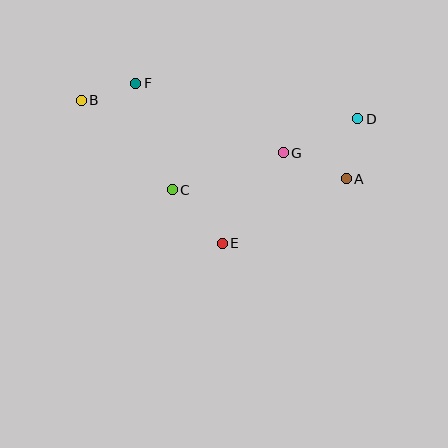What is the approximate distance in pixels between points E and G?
The distance between E and G is approximately 109 pixels.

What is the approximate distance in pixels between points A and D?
The distance between A and D is approximately 61 pixels.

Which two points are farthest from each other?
Points B and D are farthest from each other.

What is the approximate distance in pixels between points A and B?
The distance between A and B is approximately 276 pixels.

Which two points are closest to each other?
Points B and F are closest to each other.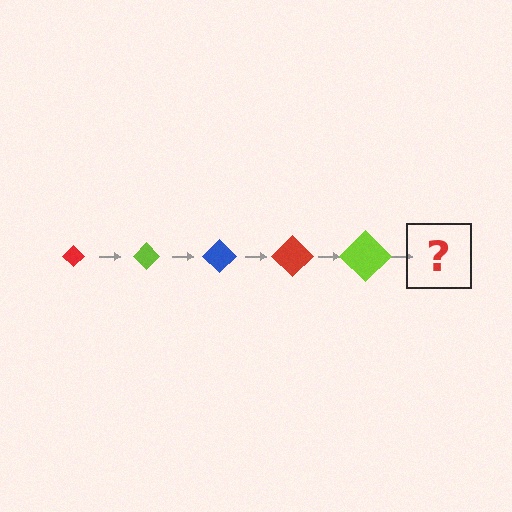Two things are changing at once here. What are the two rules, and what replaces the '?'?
The two rules are that the diamond grows larger each step and the color cycles through red, lime, and blue. The '?' should be a blue diamond, larger than the previous one.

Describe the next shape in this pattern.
It should be a blue diamond, larger than the previous one.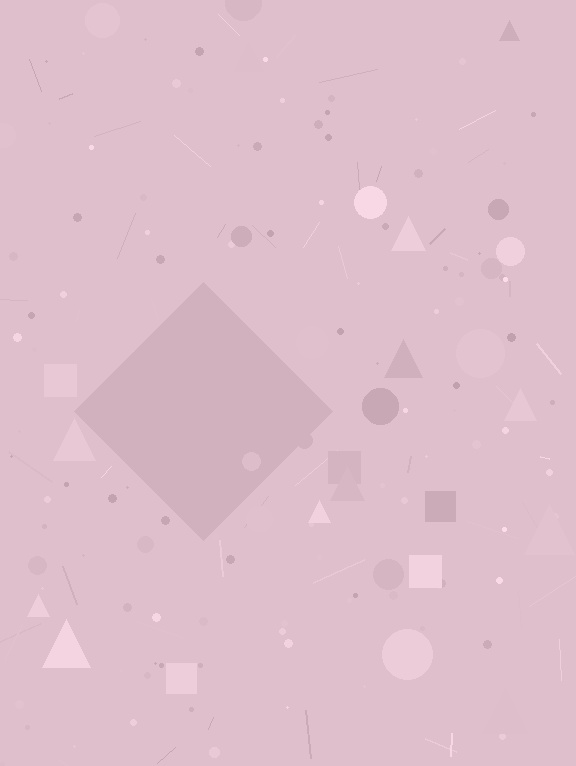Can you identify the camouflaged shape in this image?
The camouflaged shape is a diamond.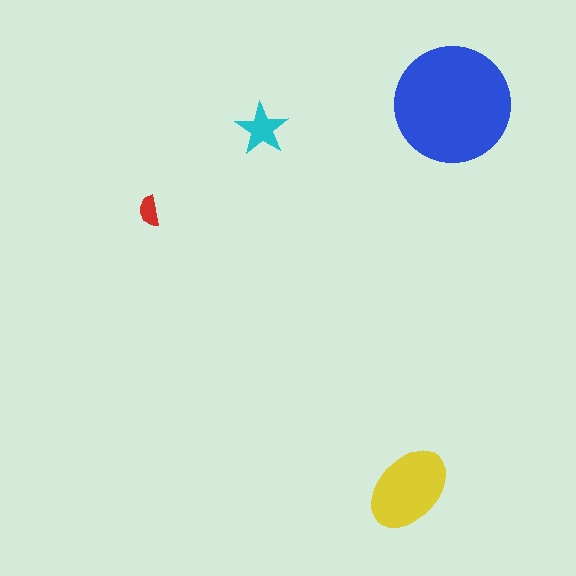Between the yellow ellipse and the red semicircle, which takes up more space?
The yellow ellipse.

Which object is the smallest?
The red semicircle.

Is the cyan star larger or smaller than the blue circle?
Smaller.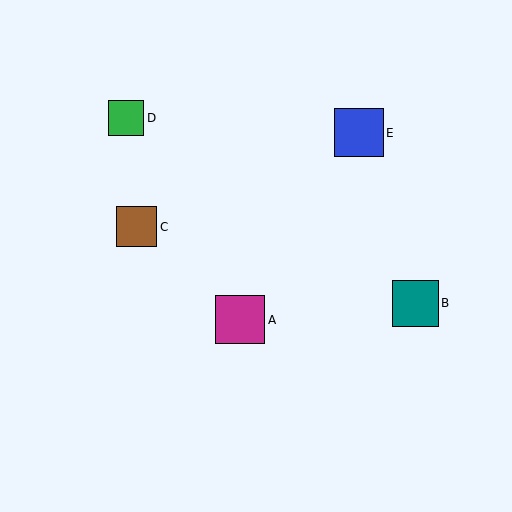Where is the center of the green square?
The center of the green square is at (126, 118).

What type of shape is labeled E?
Shape E is a blue square.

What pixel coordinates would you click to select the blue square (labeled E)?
Click at (359, 133) to select the blue square E.